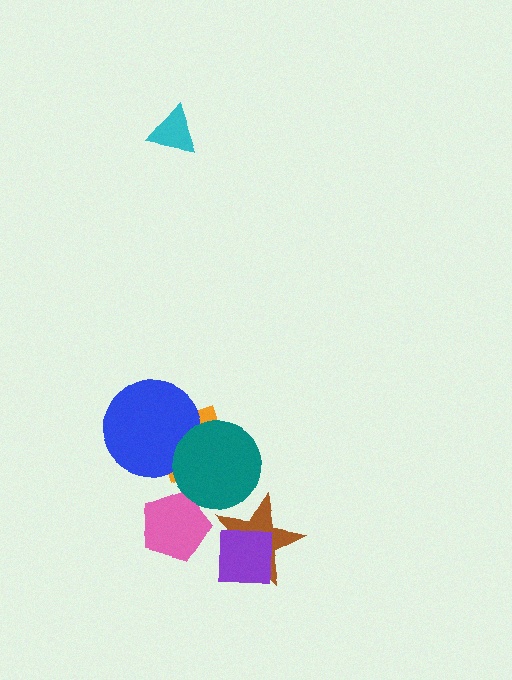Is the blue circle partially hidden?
Yes, it is partially covered by another shape.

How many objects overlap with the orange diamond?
2 objects overlap with the orange diamond.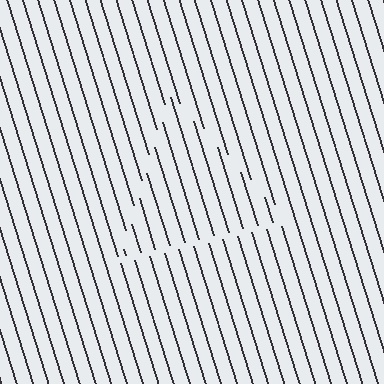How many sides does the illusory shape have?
3 sides — the line-ends trace a triangle.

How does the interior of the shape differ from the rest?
The interior of the shape contains the same grating, shifted by half a period — the contour is defined by the phase discontinuity where line-ends from the inner and outer gratings abut.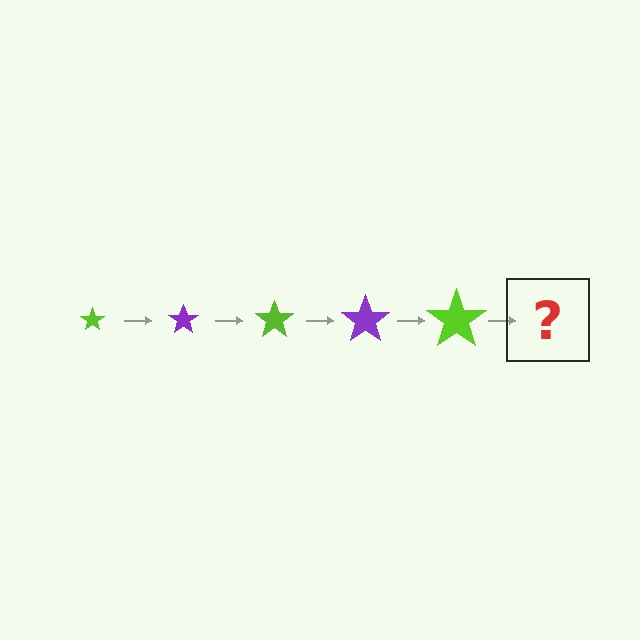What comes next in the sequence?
The next element should be a purple star, larger than the previous one.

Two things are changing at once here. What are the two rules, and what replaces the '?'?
The two rules are that the star grows larger each step and the color cycles through lime and purple. The '?' should be a purple star, larger than the previous one.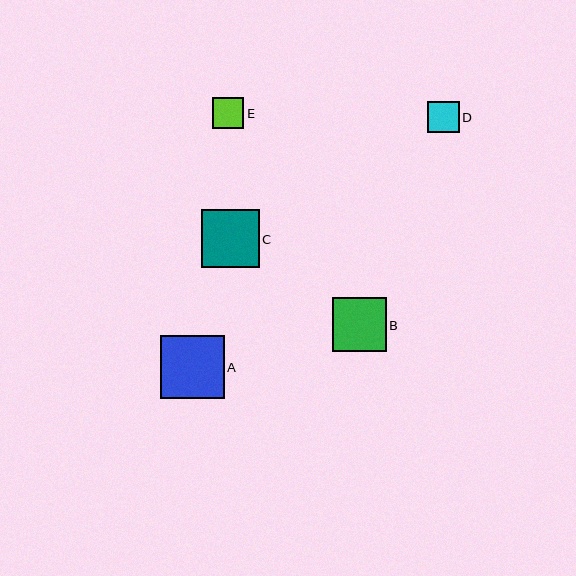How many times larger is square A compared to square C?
Square A is approximately 1.1 times the size of square C.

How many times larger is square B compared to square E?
Square B is approximately 1.8 times the size of square E.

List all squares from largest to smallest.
From largest to smallest: A, C, B, D, E.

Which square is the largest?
Square A is the largest with a size of approximately 64 pixels.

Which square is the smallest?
Square E is the smallest with a size of approximately 31 pixels.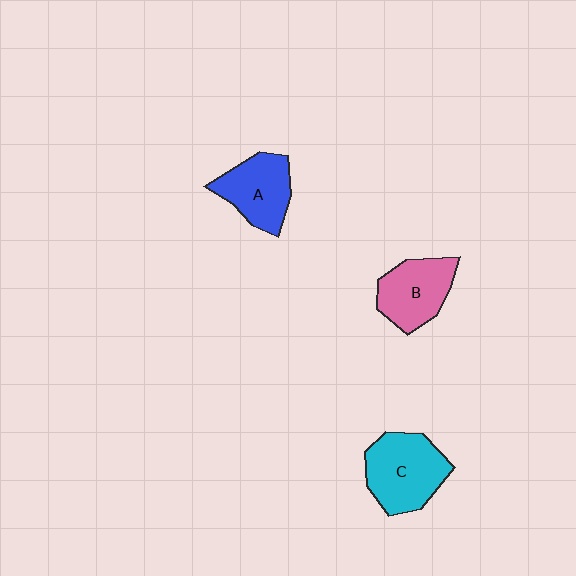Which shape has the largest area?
Shape C (cyan).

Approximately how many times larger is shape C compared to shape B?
Approximately 1.2 times.